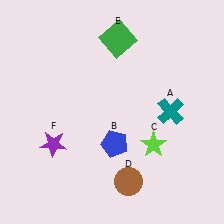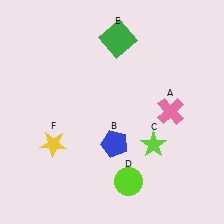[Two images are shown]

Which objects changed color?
A changed from teal to pink. D changed from brown to lime. F changed from purple to yellow.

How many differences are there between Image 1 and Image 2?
There are 3 differences between the two images.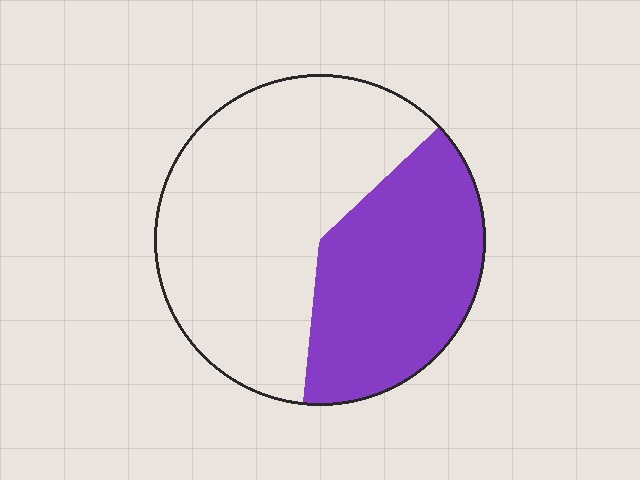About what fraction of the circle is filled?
About two fifths (2/5).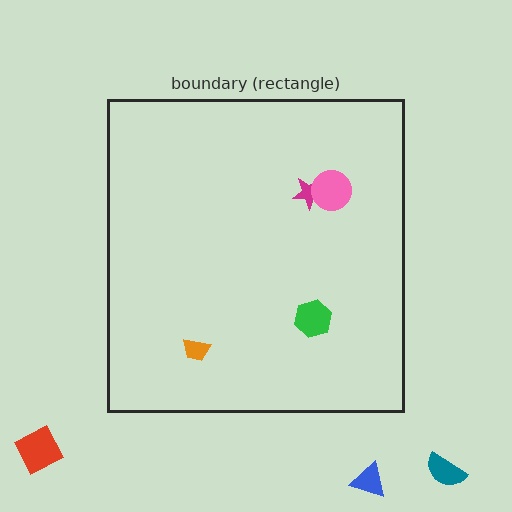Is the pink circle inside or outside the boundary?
Inside.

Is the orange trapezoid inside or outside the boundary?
Inside.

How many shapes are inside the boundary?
4 inside, 3 outside.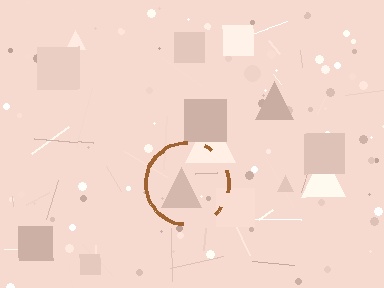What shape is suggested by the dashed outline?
The dashed outline suggests a circle.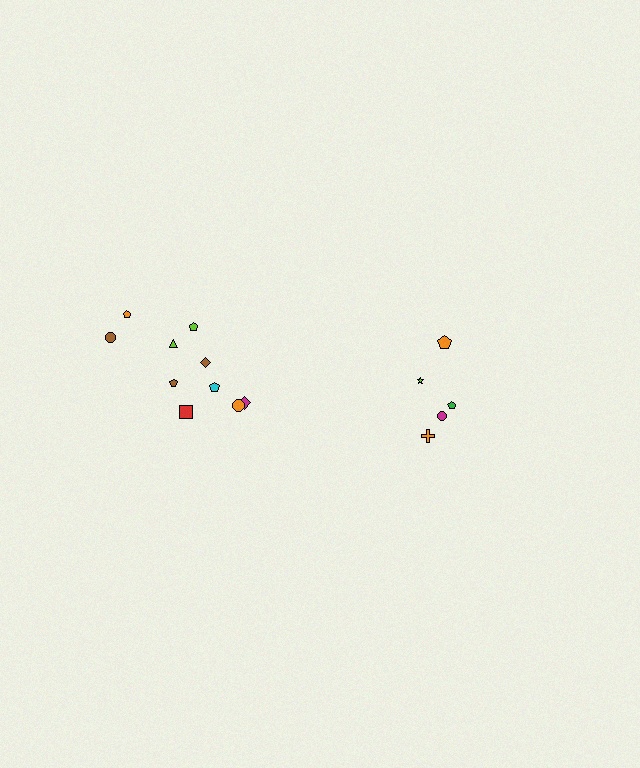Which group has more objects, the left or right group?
The left group.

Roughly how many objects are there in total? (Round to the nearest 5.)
Roughly 15 objects in total.